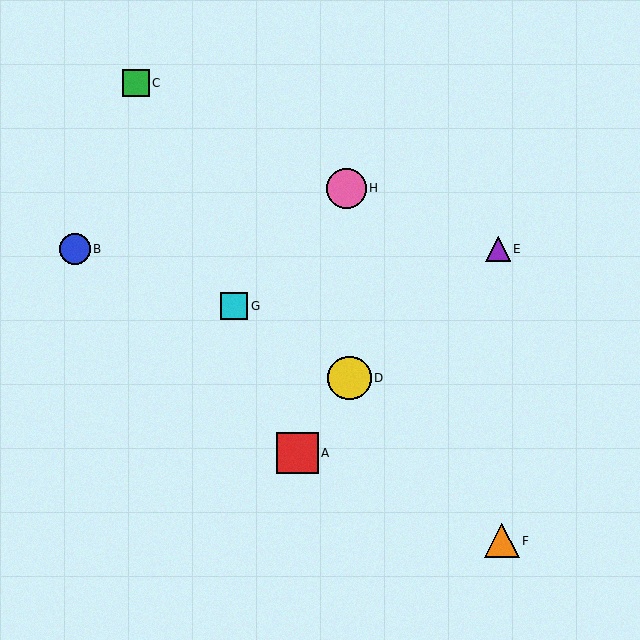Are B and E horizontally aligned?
Yes, both are at y≈249.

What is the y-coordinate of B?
Object B is at y≈249.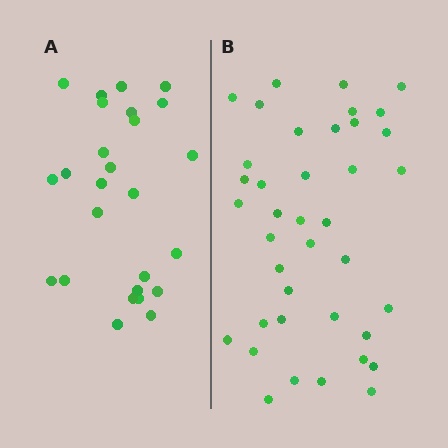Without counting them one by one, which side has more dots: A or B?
Region B (the right region) has more dots.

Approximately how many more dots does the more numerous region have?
Region B has approximately 15 more dots than region A.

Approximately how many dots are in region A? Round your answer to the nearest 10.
About 30 dots. (The exact count is 26, which rounds to 30.)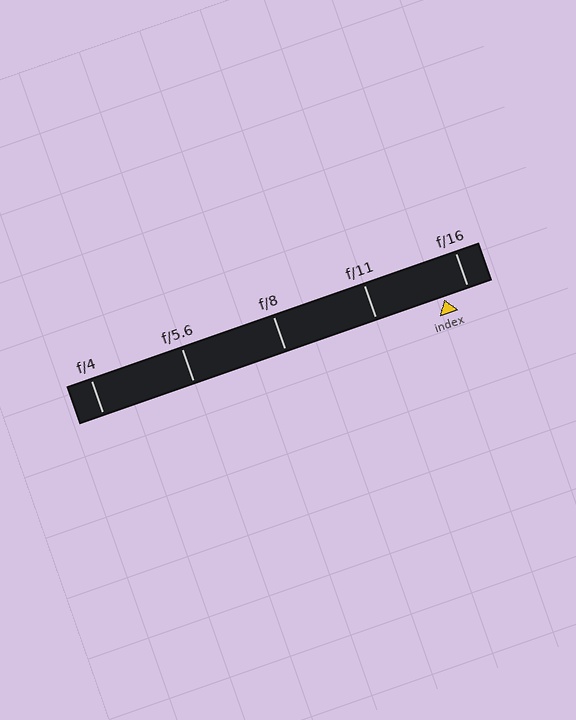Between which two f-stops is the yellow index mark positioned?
The index mark is between f/11 and f/16.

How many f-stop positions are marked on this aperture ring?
There are 5 f-stop positions marked.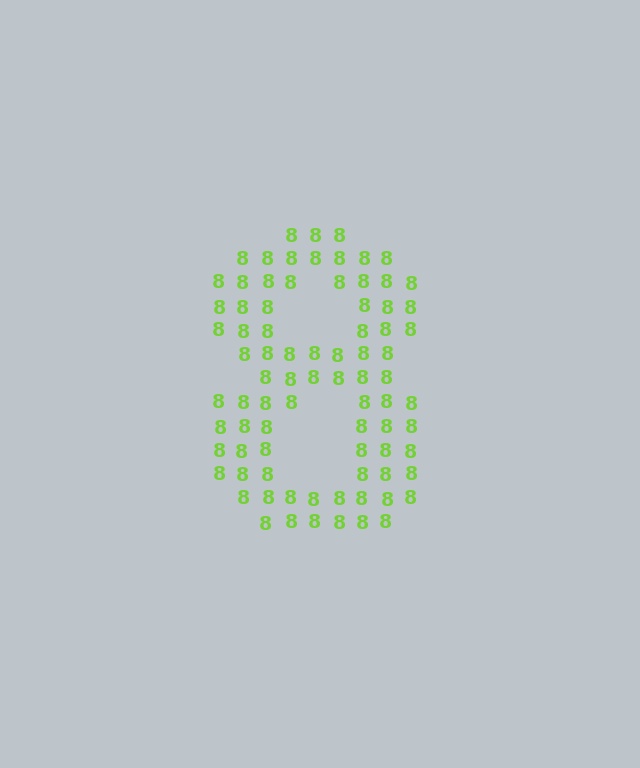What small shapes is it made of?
It is made of small digit 8's.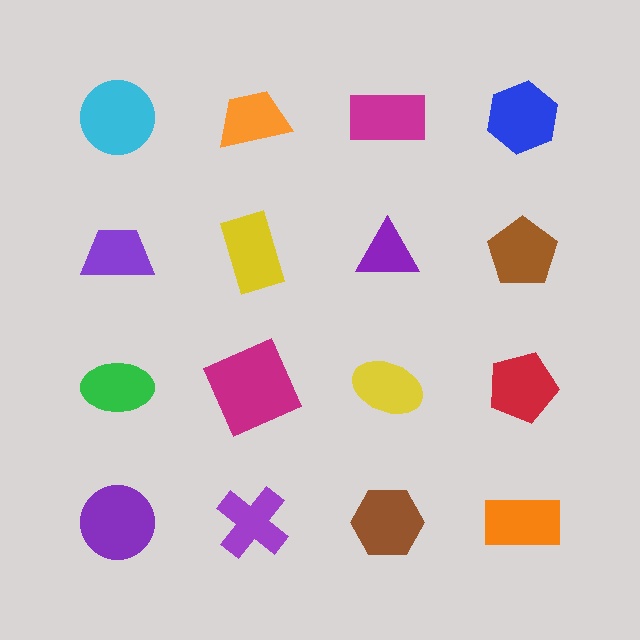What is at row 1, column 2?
An orange trapezoid.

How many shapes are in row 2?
4 shapes.